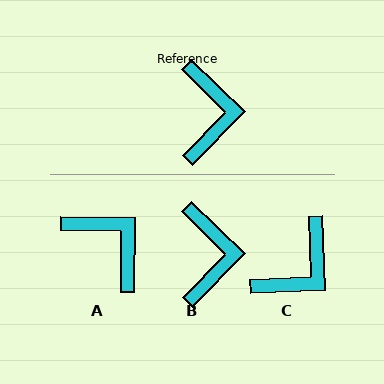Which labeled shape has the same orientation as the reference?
B.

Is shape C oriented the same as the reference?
No, it is off by about 44 degrees.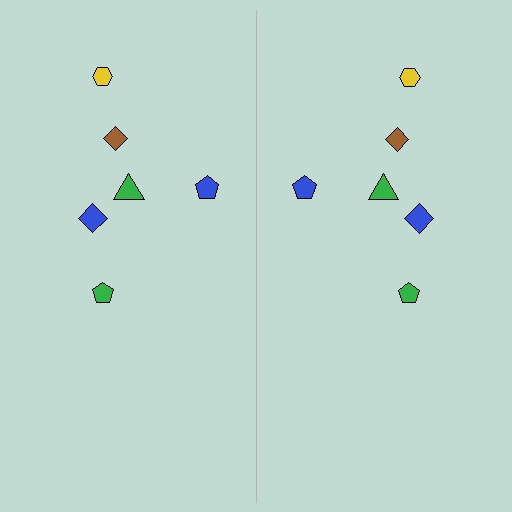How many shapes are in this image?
There are 12 shapes in this image.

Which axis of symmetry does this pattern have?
The pattern has a vertical axis of symmetry running through the center of the image.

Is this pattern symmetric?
Yes, this pattern has bilateral (reflection) symmetry.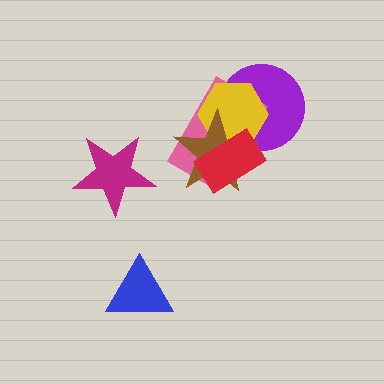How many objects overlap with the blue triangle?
0 objects overlap with the blue triangle.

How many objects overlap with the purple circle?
4 objects overlap with the purple circle.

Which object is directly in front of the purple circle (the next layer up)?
The pink rectangle is directly in front of the purple circle.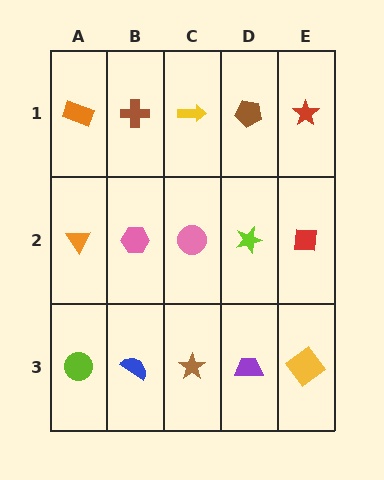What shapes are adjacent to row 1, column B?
A pink hexagon (row 2, column B), an orange rectangle (row 1, column A), a yellow arrow (row 1, column C).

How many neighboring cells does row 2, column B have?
4.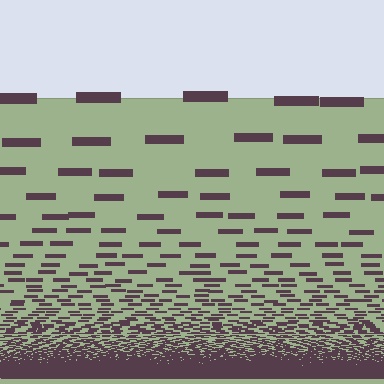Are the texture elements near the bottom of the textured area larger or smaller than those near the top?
Smaller. The gradient is inverted — elements near the bottom are smaller and denser.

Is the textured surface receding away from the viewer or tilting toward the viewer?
The surface appears to tilt toward the viewer. Texture elements get larger and sparser toward the top.